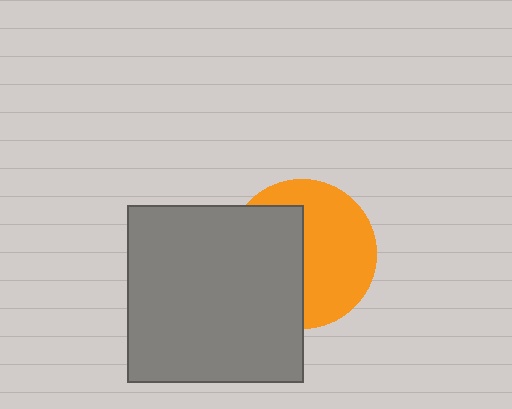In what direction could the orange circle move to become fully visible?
The orange circle could move right. That would shift it out from behind the gray square entirely.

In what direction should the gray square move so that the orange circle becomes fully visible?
The gray square should move left. That is the shortest direction to clear the overlap and leave the orange circle fully visible.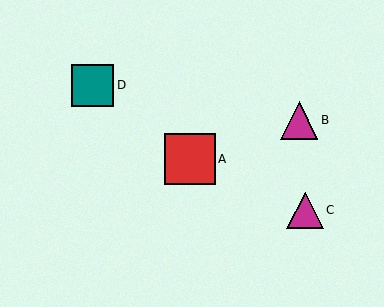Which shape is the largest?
The red square (labeled A) is the largest.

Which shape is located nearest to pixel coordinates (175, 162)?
The red square (labeled A) at (190, 159) is nearest to that location.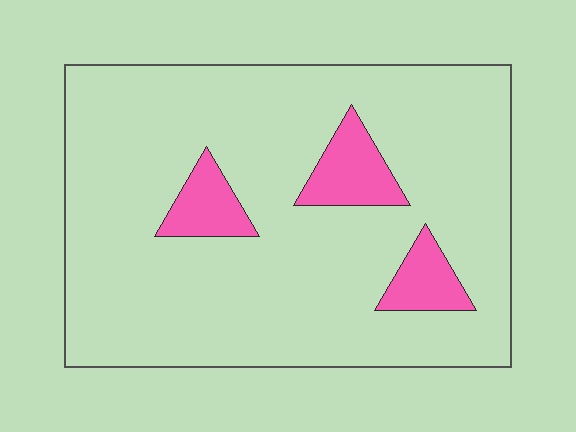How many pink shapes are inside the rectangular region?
3.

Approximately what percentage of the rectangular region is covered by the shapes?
Approximately 10%.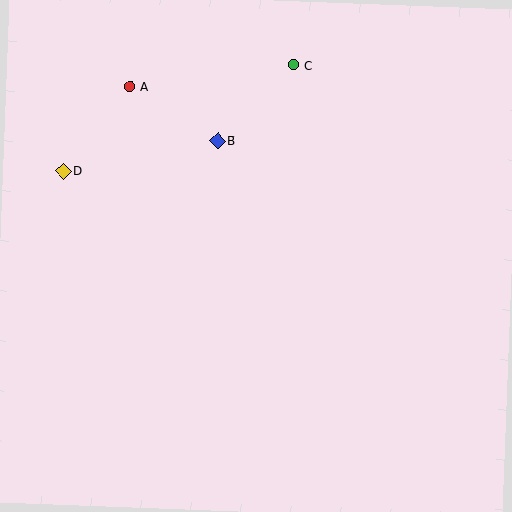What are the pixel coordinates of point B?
Point B is at (217, 141).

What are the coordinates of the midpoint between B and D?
The midpoint between B and D is at (140, 156).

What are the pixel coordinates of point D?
Point D is at (64, 171).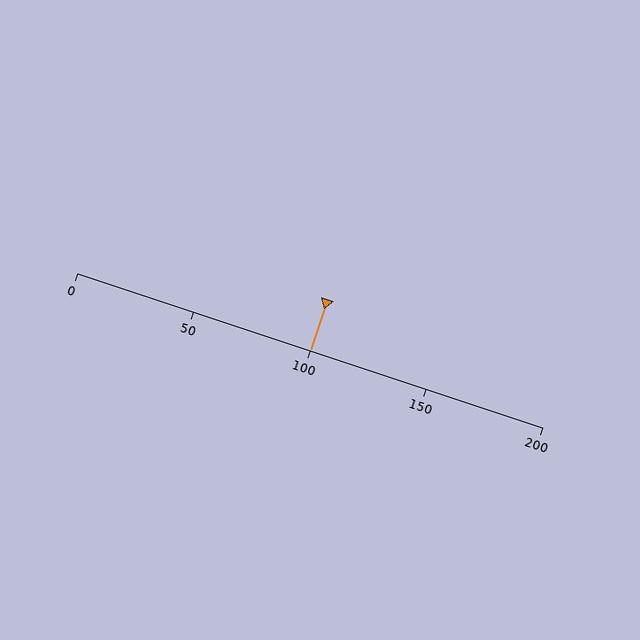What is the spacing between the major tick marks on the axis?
The major ticks are spaced 50 apart.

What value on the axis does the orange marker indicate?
The marker indicates approximately 100.